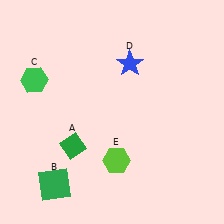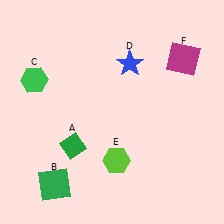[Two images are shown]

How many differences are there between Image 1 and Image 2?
There is 1 difference between the two images.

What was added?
A magenta square (F) was added in Image 2.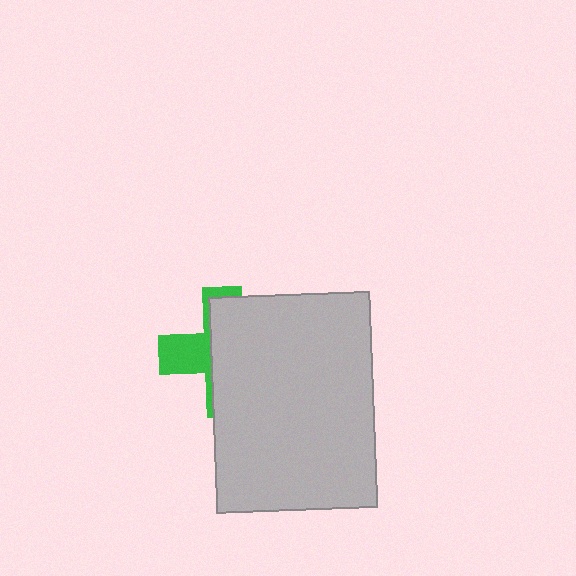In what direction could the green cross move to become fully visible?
The green cross could move left. That would shift it out from behind the light gray rectangle entirely.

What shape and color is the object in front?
The object in front is a light gray rectangle.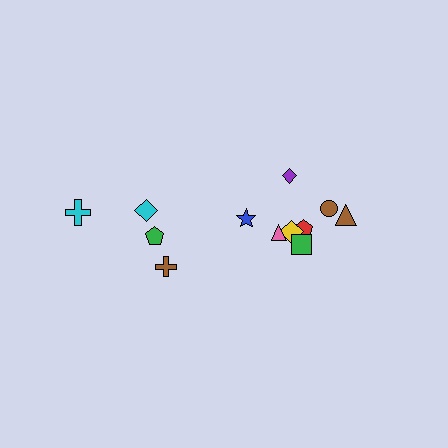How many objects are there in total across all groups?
There are 12 objects.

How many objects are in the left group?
There are 4 objects.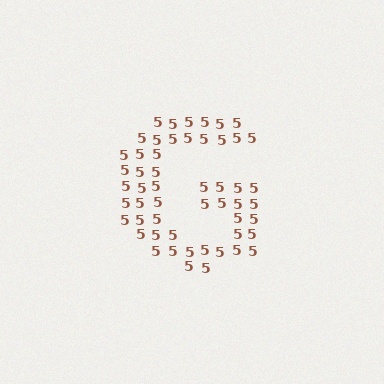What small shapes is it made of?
It is made of small digit 5's.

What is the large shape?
The large shape is the letter G.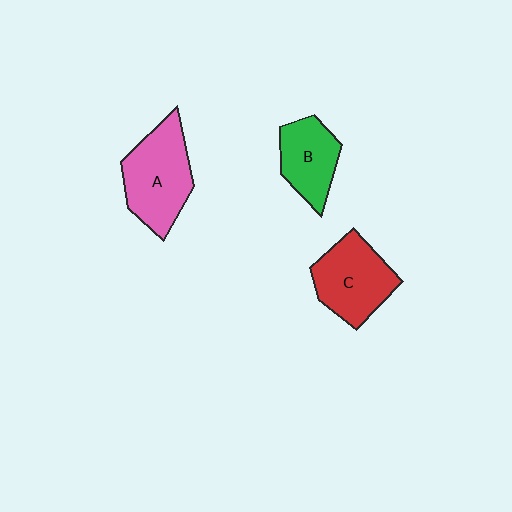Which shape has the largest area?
Shape A (pink).